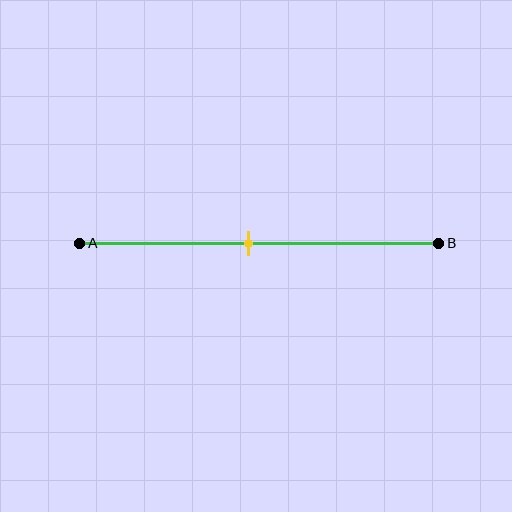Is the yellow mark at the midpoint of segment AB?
Yes, the mark is approximately at the midpoint.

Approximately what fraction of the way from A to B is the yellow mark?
The yellow mark is approximately 45% of the way from A to B.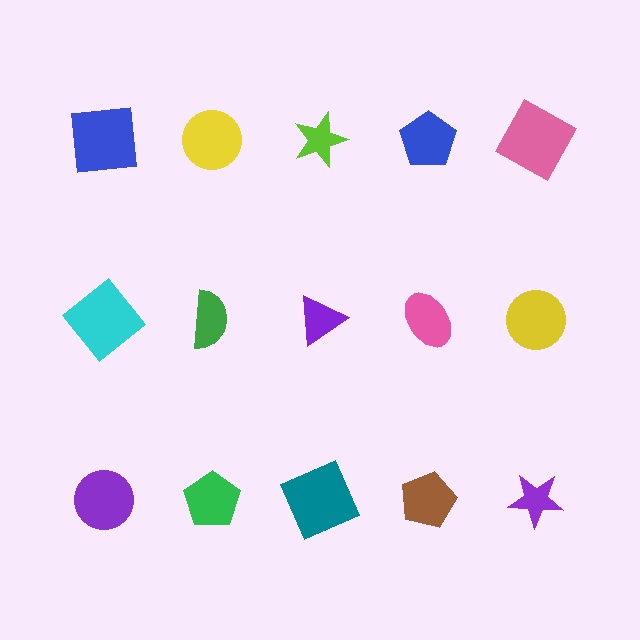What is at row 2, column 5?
A yellow circle.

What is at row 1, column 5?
A pink square.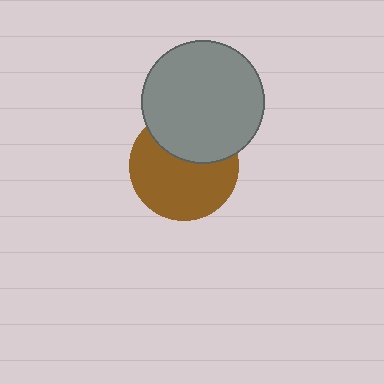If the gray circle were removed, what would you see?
You would see the complete brown circle.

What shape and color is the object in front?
The object in front is a gray circle.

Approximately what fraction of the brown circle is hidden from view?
Roughly 35% of the brown circle is hidden behind the gray circle.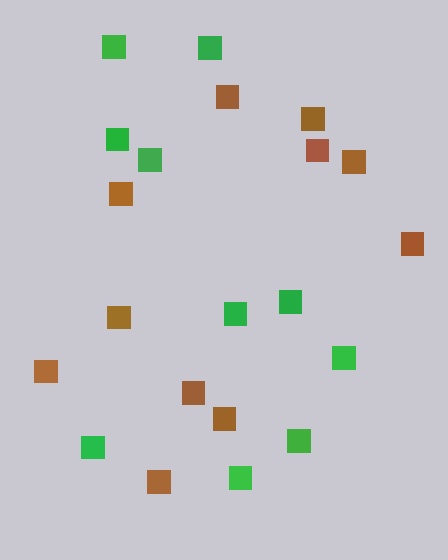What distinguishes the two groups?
There are 2 groups: one group of green squares (10) and one group of brown squares (11).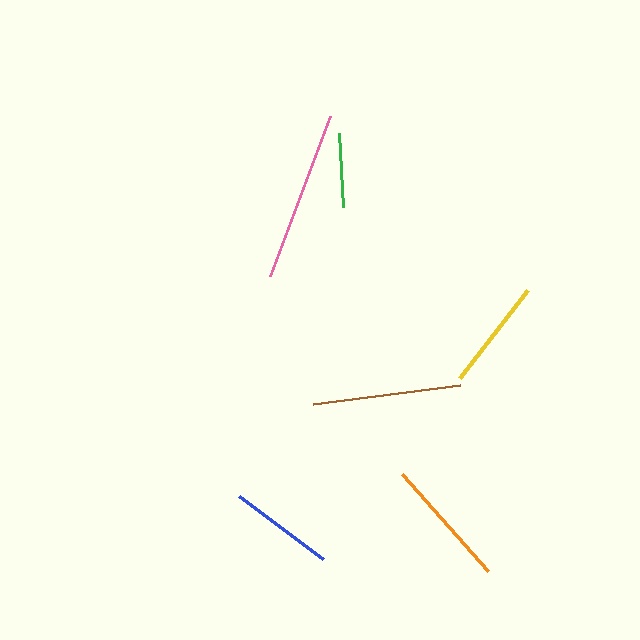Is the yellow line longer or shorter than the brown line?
The brown line is longer than the yellow line.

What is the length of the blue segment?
The blue segment is approximately 106 pixels long.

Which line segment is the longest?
The pink line is the longest at approximately 171 pixels.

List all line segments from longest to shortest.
From longest to shortest: pink, brown, orange, yellow, blue, green.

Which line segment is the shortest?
The green line is the shortest at approximately 73 pixels.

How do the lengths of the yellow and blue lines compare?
The yellow and blue lines are approximately the same length.